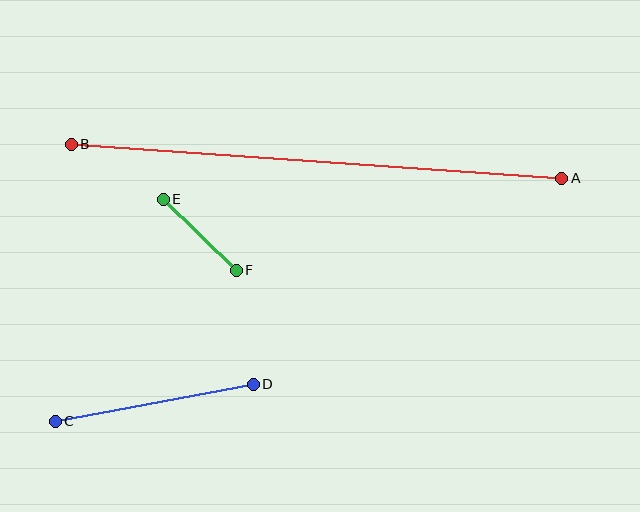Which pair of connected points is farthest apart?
Points A and B are farthest apart.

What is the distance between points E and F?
The distance is approximately 102 pixels.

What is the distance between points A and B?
The distance is approximately 492 pixels.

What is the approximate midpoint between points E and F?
The midpoint is at approximately (200, 235) pixels.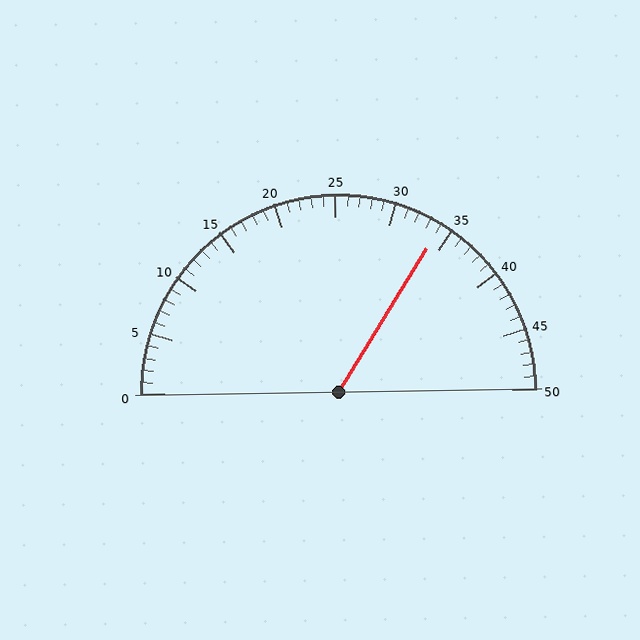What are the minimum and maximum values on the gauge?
The gauge ranges from 0 to 50.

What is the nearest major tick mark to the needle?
The nearest major tick mark is 35.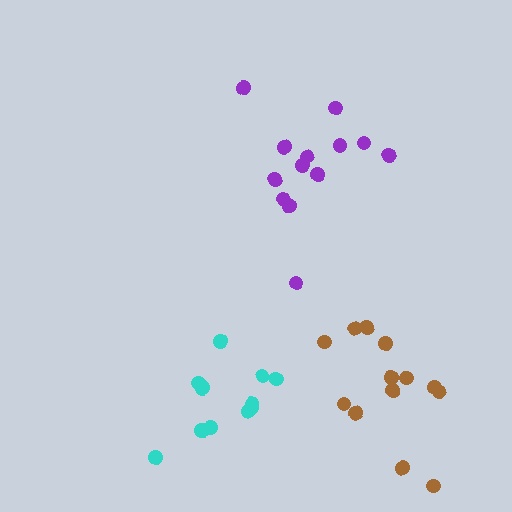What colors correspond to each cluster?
The clusters are colored: brown, cyan, purple.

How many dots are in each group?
Group 1: 13 dots, Group 2: 12 dots, Group 3: 13 dots (38 total).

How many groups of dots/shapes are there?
There are 3 groups.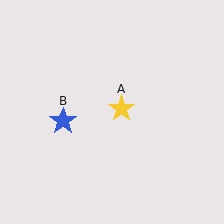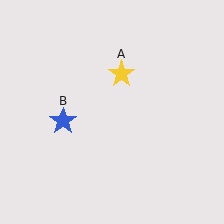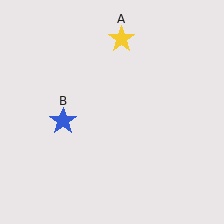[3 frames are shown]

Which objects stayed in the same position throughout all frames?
Blue star (object B) remained stationary.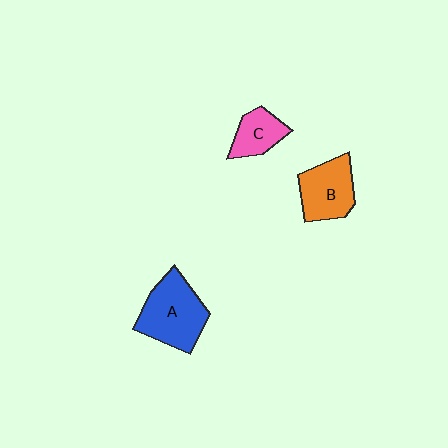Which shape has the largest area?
Shape A (blue).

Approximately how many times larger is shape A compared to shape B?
Approximately 1.3 times.